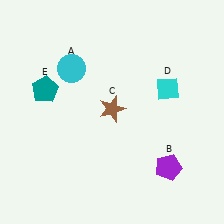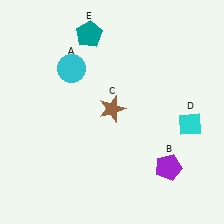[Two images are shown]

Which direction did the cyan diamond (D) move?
The cyan diamond (D) moved down.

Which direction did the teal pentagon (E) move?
The teal pentagon (E) moved up.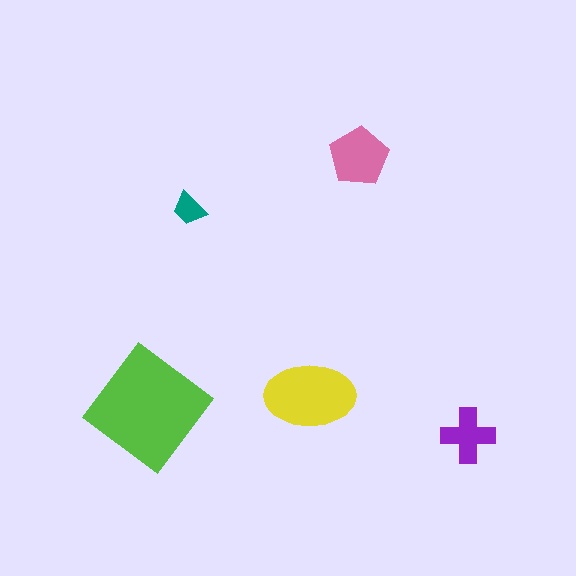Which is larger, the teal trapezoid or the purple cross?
The purple cross.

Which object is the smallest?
The teal trapezoid.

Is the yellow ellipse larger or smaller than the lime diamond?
Smaller.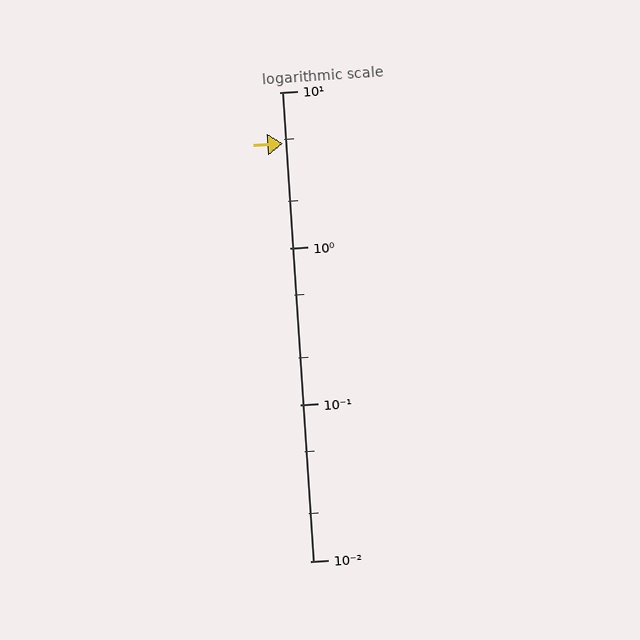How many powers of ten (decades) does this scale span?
The scale spans 3 decades, from 0.01 to 10.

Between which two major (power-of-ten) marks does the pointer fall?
The pointer is between 1 and 10.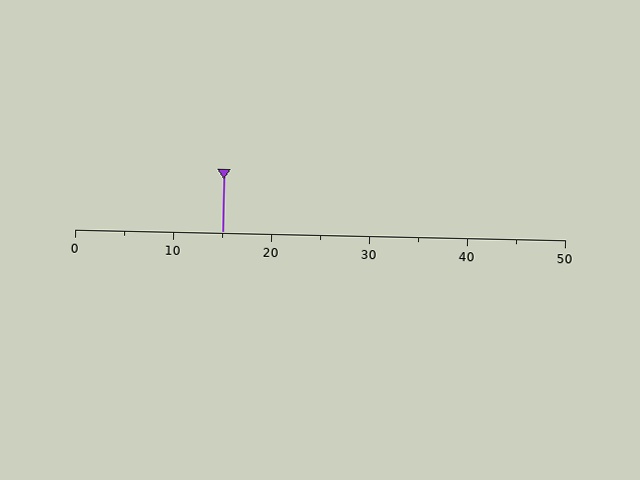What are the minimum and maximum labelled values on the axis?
The axis runs from 0 to 50.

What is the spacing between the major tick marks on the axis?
The major ticks are spaced 10 apart.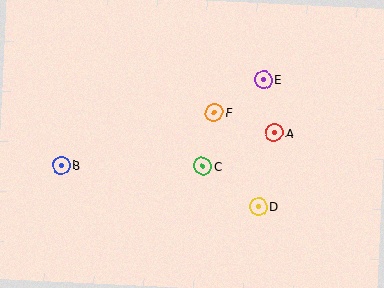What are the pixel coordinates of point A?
Point A is at (275, 132).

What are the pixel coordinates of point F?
Point F is at (214, 112).